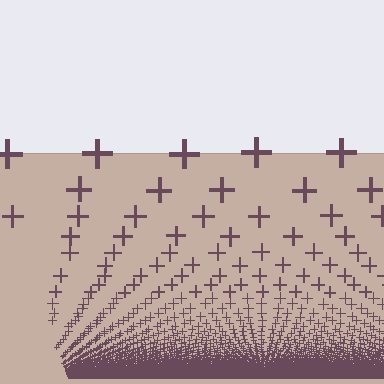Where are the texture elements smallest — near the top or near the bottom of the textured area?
Near the bottom.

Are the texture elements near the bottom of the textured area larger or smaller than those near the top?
Smaller. The gradient is inverted — elements near the bottom are smaller and denser.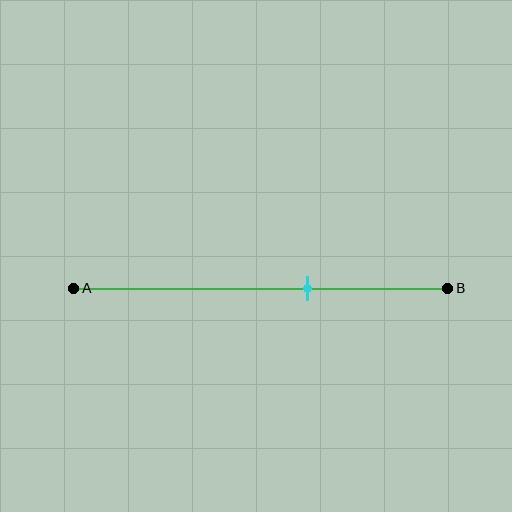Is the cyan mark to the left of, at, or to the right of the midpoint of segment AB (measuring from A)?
The cyan mark is to the right of the midpoint of segment AB.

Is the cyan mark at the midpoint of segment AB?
No, the mark is at about 65% from A, not at the 50% midpoint.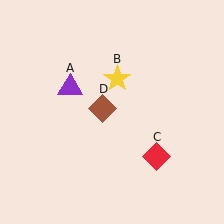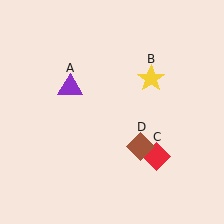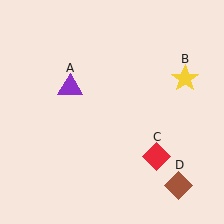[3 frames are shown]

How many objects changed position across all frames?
2 objects changed position: yellow star (object B), brown diamond (object D).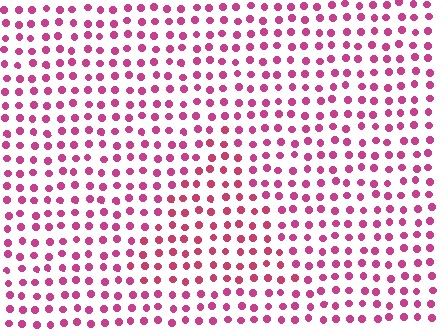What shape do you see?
I see a triangle.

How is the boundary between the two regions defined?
The boundary is defined purely by a slight shift in hue (about 16 degrees). Spacing, size, and orientation are identical on both sides.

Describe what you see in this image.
The image is filled with small magenta elements in a uniform arrangement. A triangle-shaped region is visible where the elements are tinted to a slightly different hue, forming a subtle color boundary.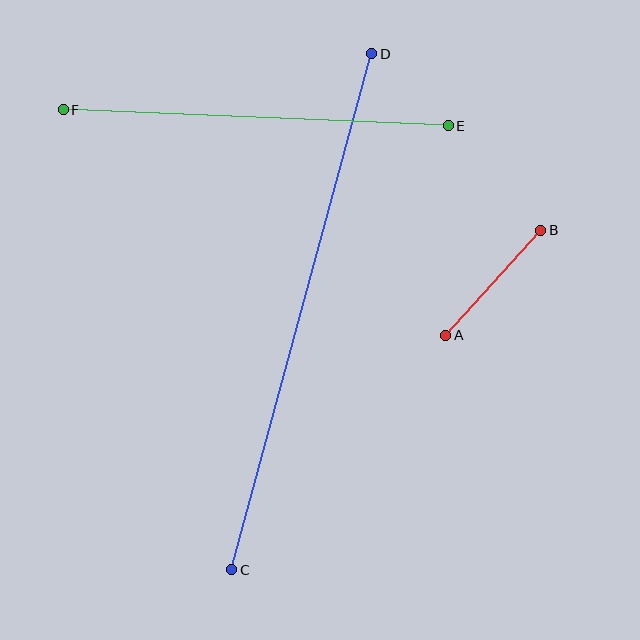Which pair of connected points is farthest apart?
Points C and D are farthest apart.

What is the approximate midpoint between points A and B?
The midpoint is at approximately (493, 283) pixels.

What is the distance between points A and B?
The distance is approximately 142 pixels.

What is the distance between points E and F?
The distance is approximately 386 pixels.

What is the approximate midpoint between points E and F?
The midpoint is at approximately (256, 118) pixels.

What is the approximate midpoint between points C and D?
The midpoint is at approximately (302, 312) pixels.